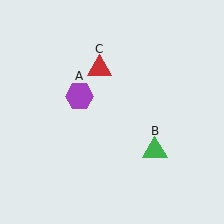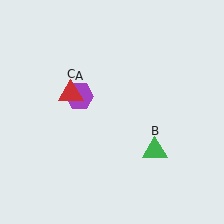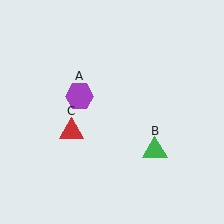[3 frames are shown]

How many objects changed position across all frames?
1 object changed position: red triangle (object C).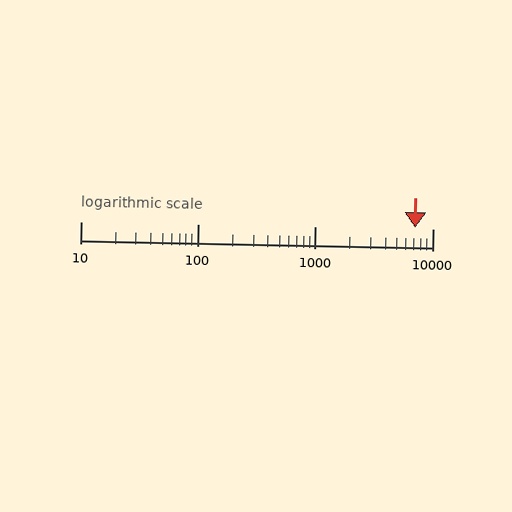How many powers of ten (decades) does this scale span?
The scale spans 3 decades, from 10 to 10000.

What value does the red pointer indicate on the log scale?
The pointer indicates approximately 7100.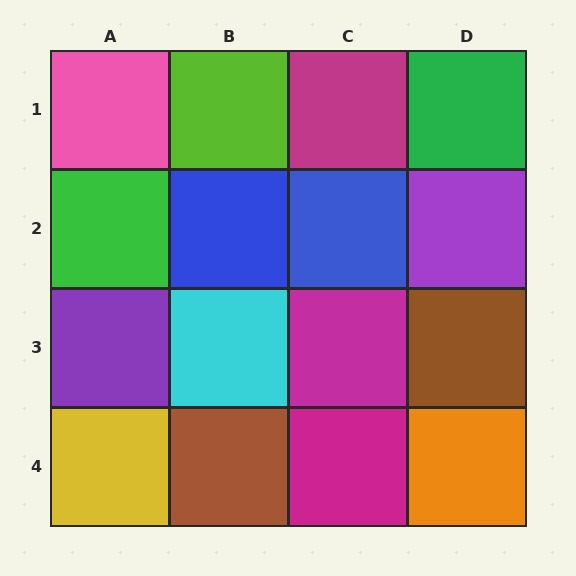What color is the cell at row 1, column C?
Magenta.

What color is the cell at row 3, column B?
Cyan.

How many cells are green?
2 cells are green.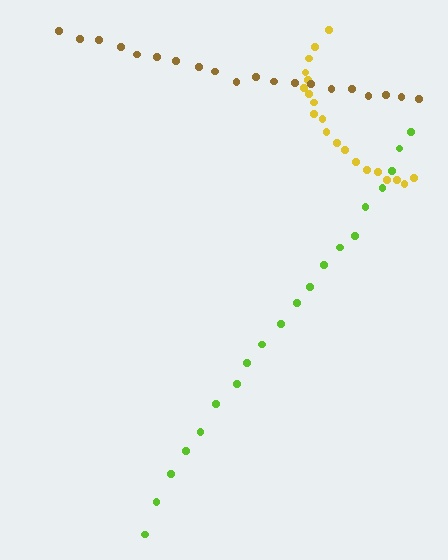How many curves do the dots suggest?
There are 3 distinct paths.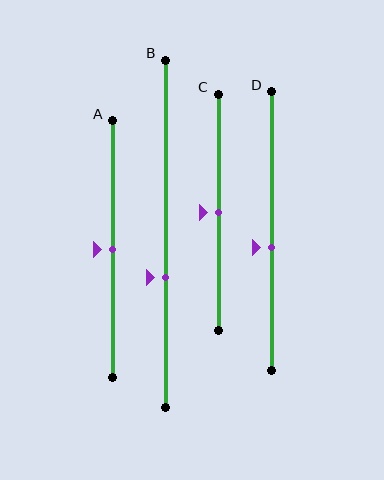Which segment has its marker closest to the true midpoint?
Segment A has its marker closest to the true midpoint.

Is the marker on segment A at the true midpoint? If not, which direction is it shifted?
Yes, the marker on segment A is at the true midpoint.